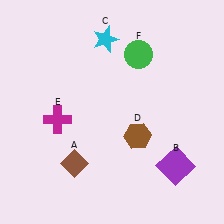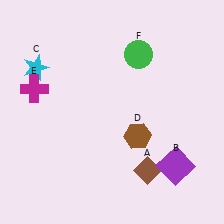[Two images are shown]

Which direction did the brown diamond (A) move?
The brown diamond (A) moved right.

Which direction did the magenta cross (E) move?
The magenta cross (E) moved up.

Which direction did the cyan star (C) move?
The cyan star (C) moved left.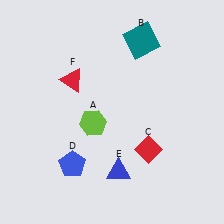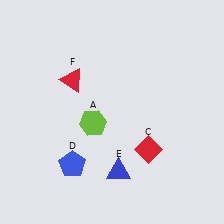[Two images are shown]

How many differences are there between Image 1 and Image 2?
There is 1 difference between the two images.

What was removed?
The teal square (B) was removed in Image 2.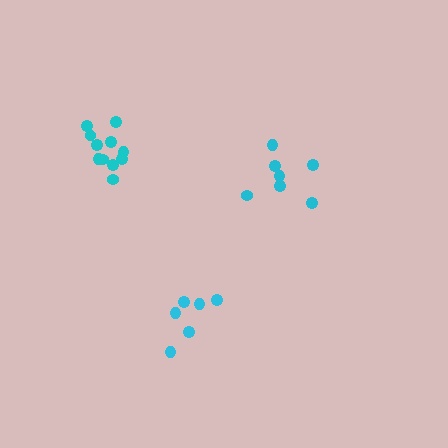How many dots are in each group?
Group 1: 11 dots, Group 2: 7 dots, Group 3: 6 dots (24 total).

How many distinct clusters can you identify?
There are 3 distinct clusters.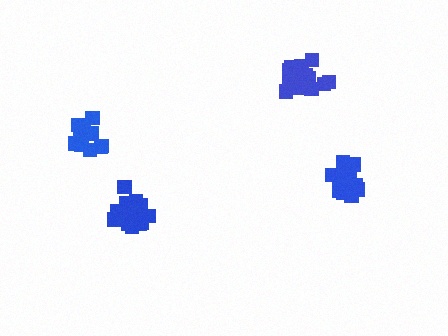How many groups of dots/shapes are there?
There are 4 groups.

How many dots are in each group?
Group 1: 16 dots, Group 2: 18 dots, Group 3: 16 dots, Group 4: 12 dots (62 total).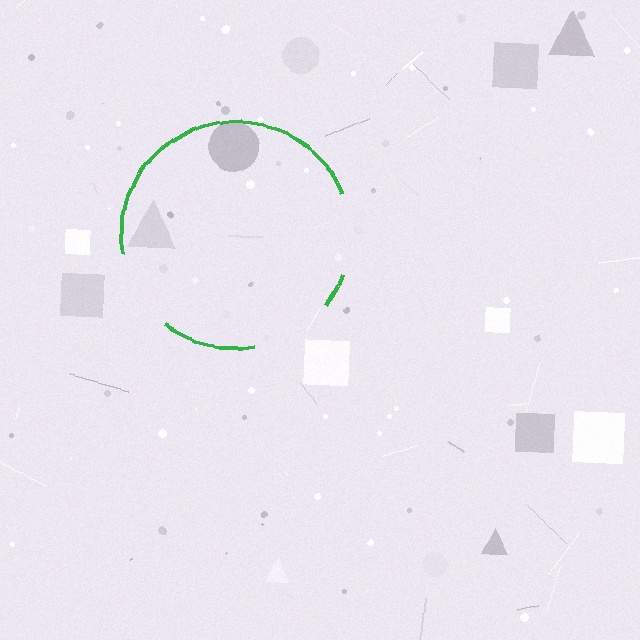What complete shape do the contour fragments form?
The contour fragments form a circle.